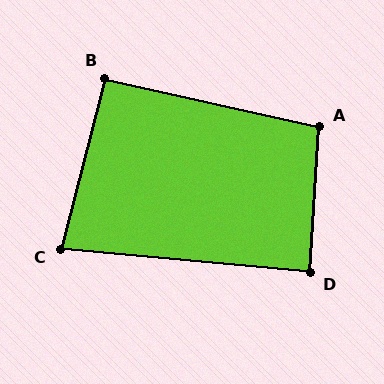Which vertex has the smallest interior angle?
C, at approximately 81 degrees.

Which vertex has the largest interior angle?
A, at approximately 99 degrees.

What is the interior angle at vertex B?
Approximately 92 degrees (approximately right).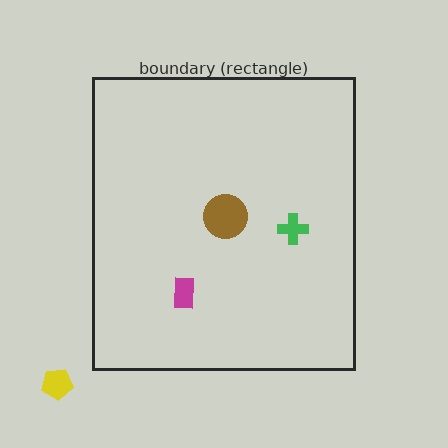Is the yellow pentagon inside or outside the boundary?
Outside.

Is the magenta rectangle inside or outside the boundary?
Inside.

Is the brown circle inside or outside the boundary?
Inside.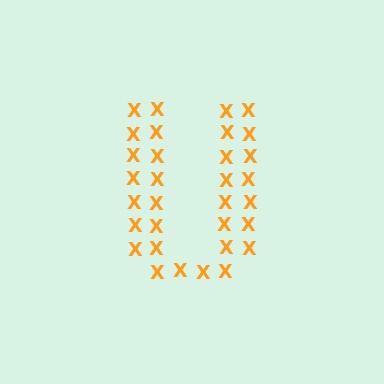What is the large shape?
The large shape is the letter U.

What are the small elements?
The small elements are letter X's.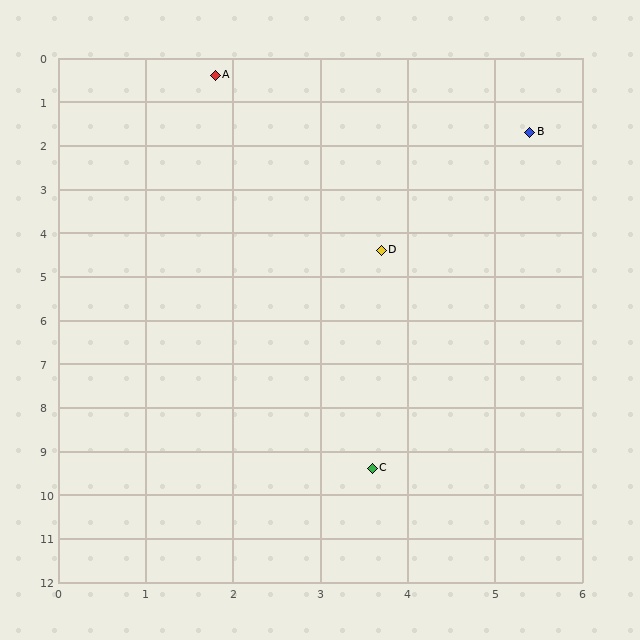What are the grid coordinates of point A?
Point A is at approximately (1.8, 0.4).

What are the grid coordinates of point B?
Point B is at approximately (5.4, 1.7).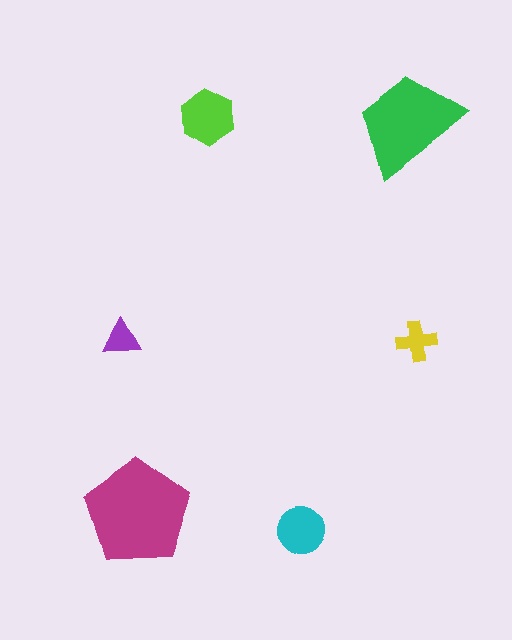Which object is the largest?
The magenta pentagon.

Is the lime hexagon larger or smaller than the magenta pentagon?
Smaller.